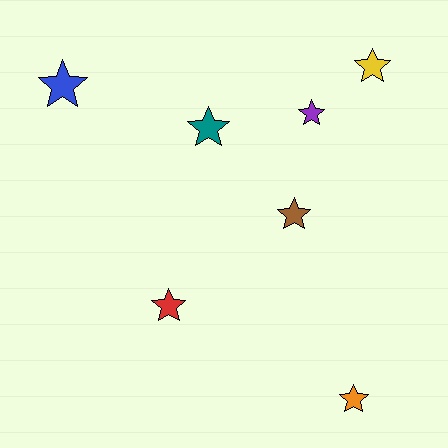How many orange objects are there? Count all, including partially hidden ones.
There is 1 orange object.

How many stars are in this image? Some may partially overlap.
There are 7 stars.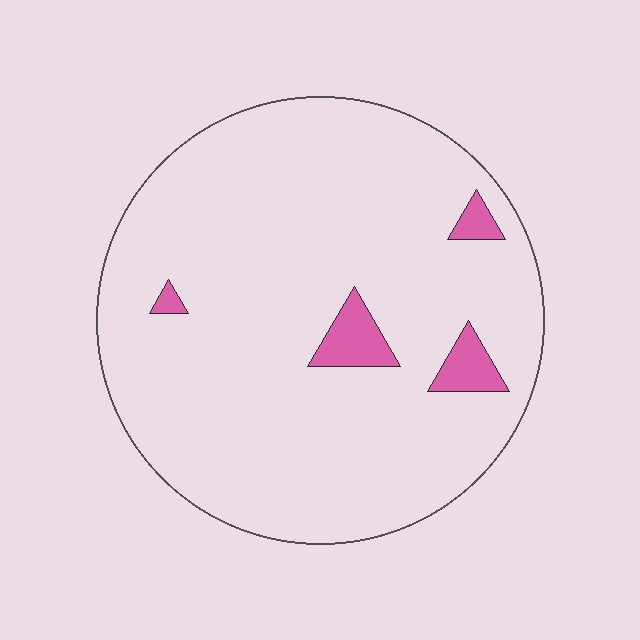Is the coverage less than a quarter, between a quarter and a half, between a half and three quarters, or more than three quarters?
Less than a quarter.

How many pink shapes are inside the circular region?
4.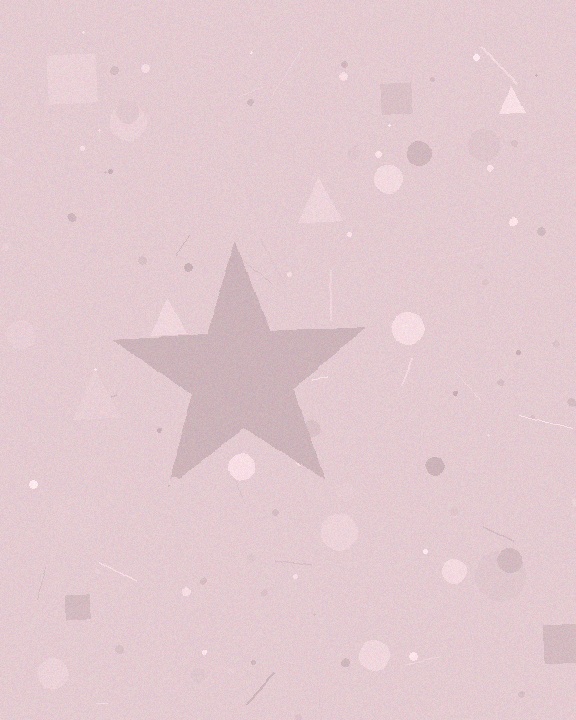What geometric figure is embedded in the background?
A star is embedded in the background.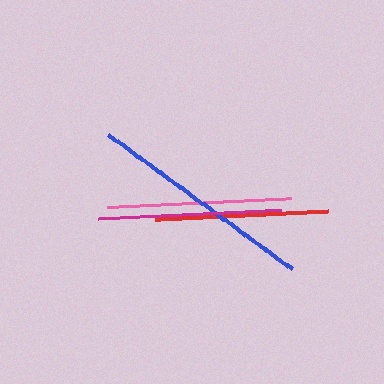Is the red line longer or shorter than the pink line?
The pink line is longer than the red line.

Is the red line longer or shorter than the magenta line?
The magenta line is longer than the red line.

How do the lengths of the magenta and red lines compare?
The magenta and red lines are approximately the same length.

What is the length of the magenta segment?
The magenta segment is approximately 183 pixels long.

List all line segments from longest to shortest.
From longest to shortest: blue, pink, magenta, red.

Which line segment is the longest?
The blue line is the longest at approximately 228 pixels.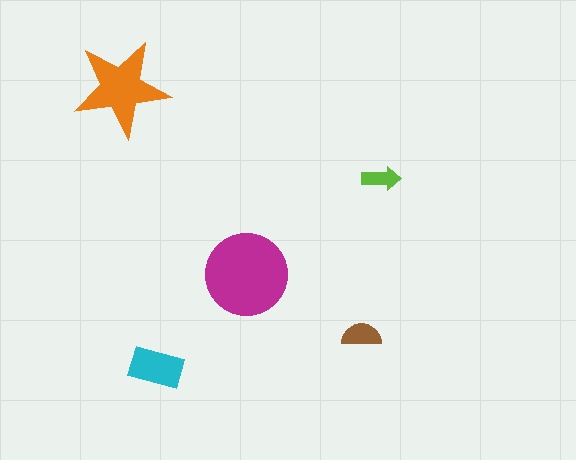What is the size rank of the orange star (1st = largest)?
2nd.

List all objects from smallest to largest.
The lime arrow, the brown semicircle, the cyan rectangle, the orange star, the magenta circle.